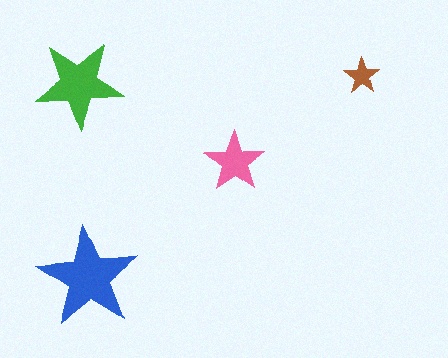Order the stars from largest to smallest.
the blue one, the green one, the pink one, the brown one.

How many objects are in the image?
There are 4 objects in the image.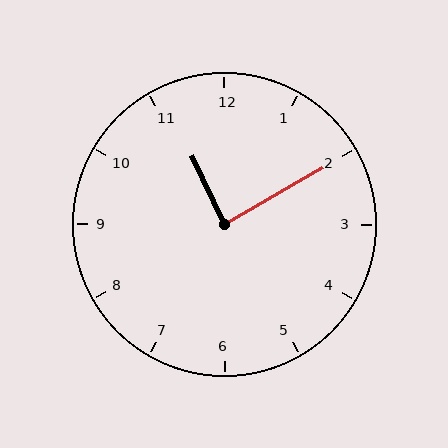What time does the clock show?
11:10.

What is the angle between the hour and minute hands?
Approximately 85 degrees.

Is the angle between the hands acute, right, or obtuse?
It is right.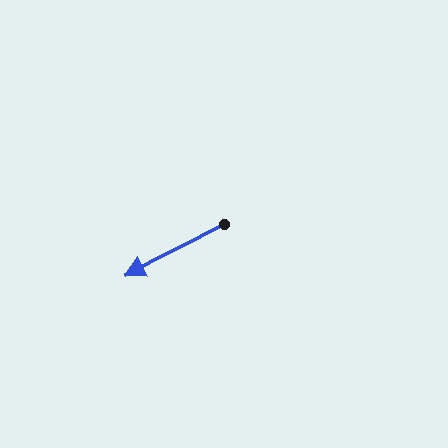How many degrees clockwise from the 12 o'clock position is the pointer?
Approximately 242 degrees.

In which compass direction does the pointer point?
Southwest.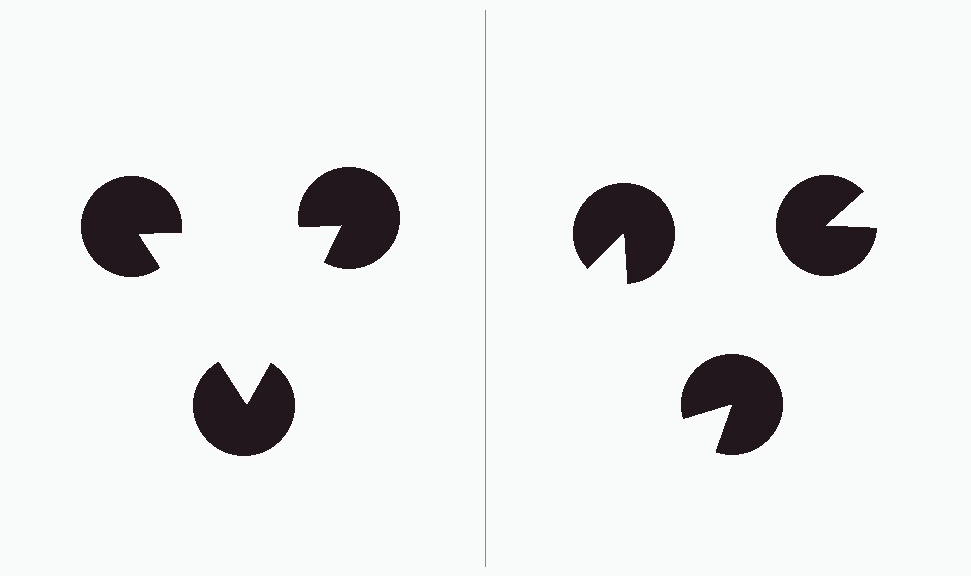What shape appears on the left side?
An illusory triangle.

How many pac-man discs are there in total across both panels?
6 — 3 on each side.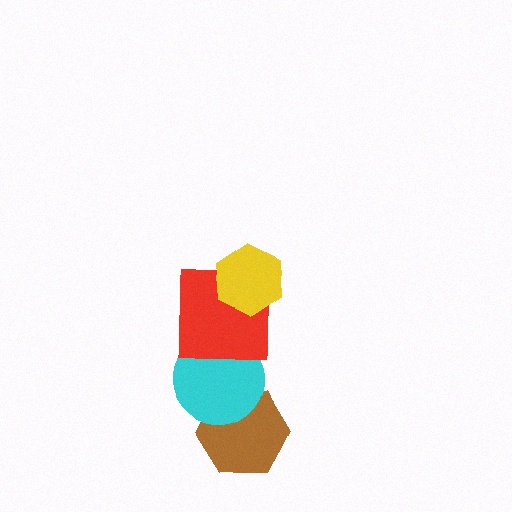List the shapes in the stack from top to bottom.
From top to bottom: the yellow hexagon, the red square, the cyan circle, the brown hexagon.